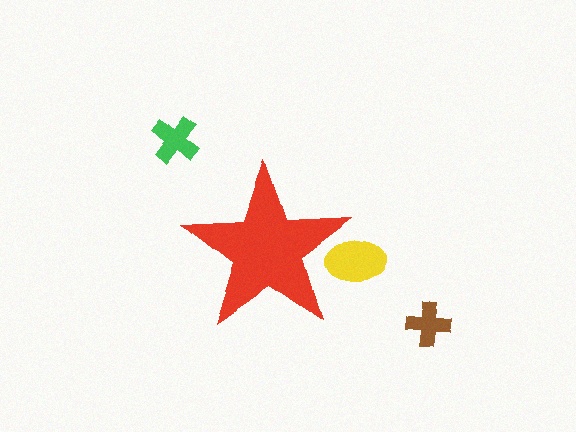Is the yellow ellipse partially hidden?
Yes, the yellow ellipse is partially hidden behind the red star.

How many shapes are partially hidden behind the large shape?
1 shape is partially hidden.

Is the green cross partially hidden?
No, the green cross is fully visible.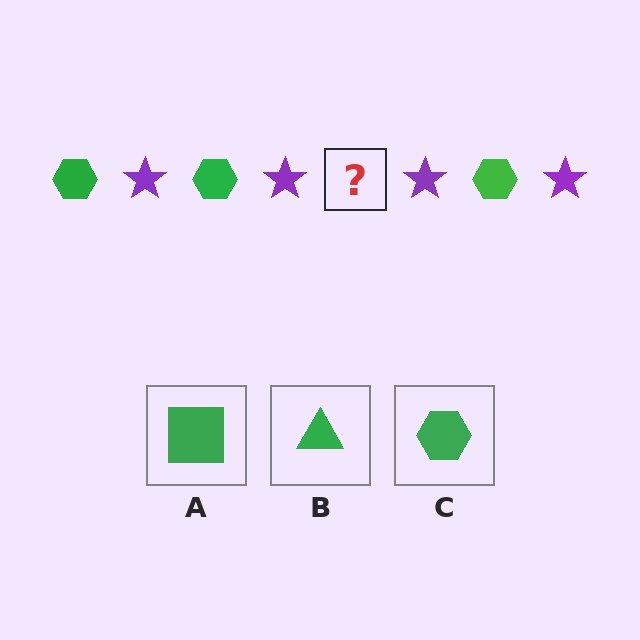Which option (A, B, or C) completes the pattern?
C.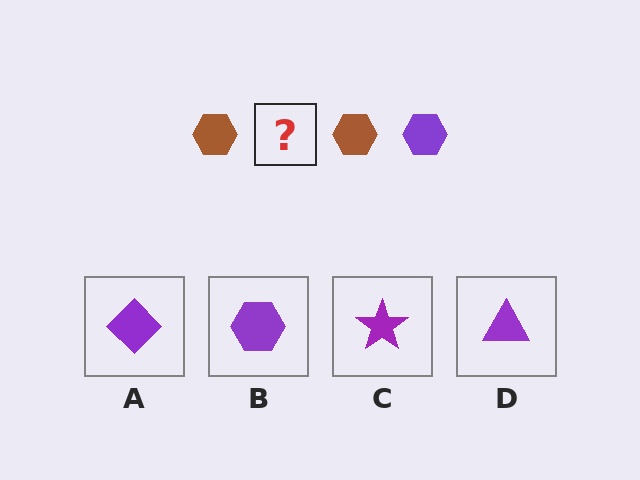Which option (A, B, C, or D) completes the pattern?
B.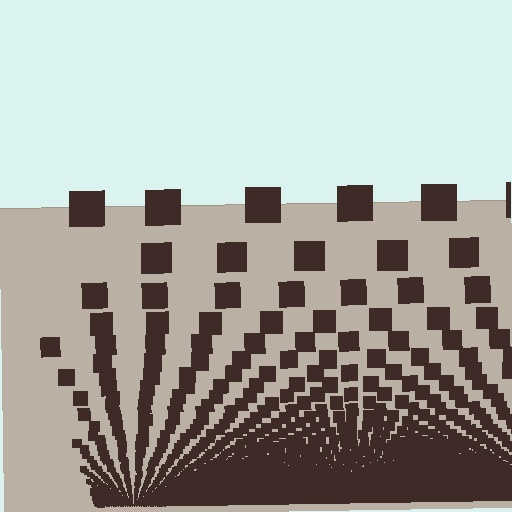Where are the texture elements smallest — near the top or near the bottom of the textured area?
Near the bottom.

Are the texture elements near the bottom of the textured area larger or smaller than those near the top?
Smaller. The gradient is inverted — elements near the bottom are smaller and denser.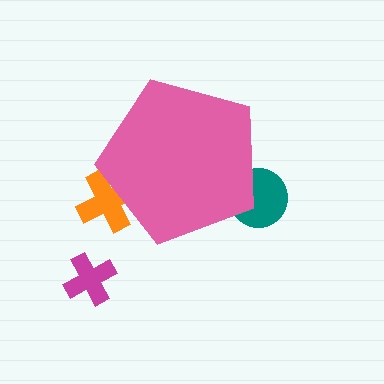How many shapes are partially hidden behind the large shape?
2 shapes are partially hidden.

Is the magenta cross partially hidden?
No, the magenta cross is fully visible.